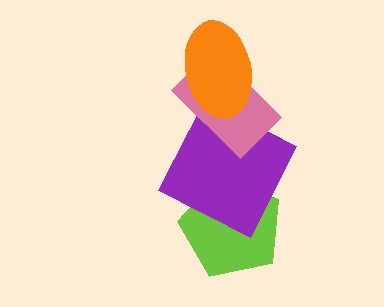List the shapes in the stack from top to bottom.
From top to bottom: the orange ellipse, the pink rectangle, the purple square, the lime pentagon.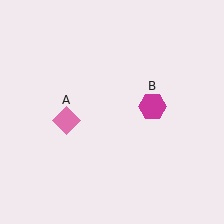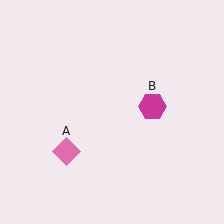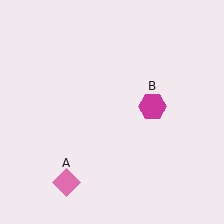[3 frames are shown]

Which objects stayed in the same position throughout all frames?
Magenta hexagon (object B) remained stationary.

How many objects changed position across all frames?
1 object changed position: pink diamond (object A).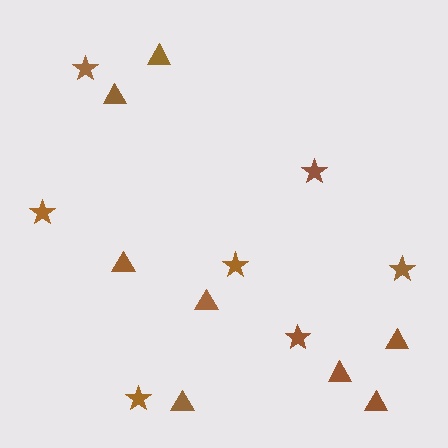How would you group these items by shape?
There are 2 groups: one group of stars (7) and one group of triangles (8).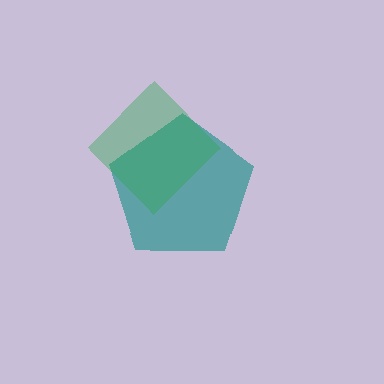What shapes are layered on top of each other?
The layered shapes are: a teal pentagon, a green diamond.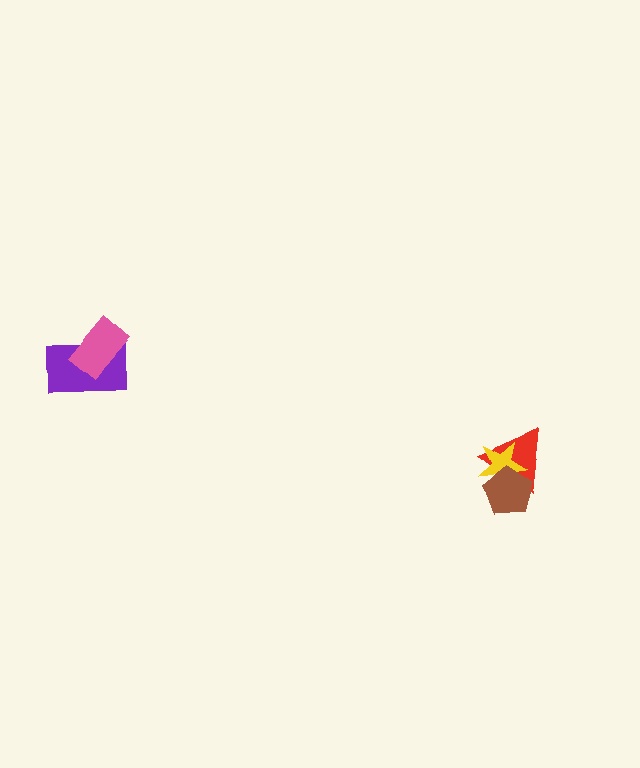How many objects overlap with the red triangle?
2 objects overlap with the red triangle.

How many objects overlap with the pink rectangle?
1 object overlaps with the pink rectangle.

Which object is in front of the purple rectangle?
The pink rectangle is in front of the purple rectangle.